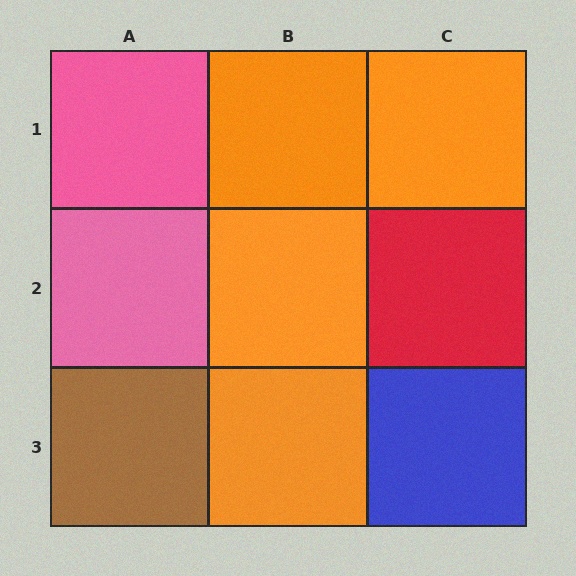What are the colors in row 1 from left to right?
Pink, orange, orange.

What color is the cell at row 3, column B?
Orange.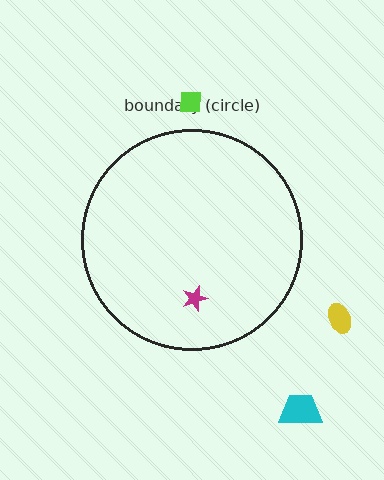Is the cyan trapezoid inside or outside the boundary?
Outside.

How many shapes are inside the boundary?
1 inside, 3 outside.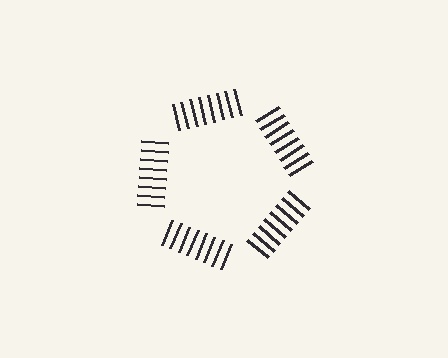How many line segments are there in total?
40 — 8 along each of the 5 edges.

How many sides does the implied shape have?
5 sides — the line-ends trace a pentagon.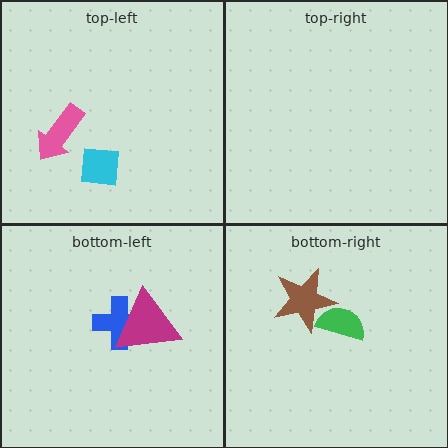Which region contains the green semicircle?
The bottom-right region.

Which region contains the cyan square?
The top-left region.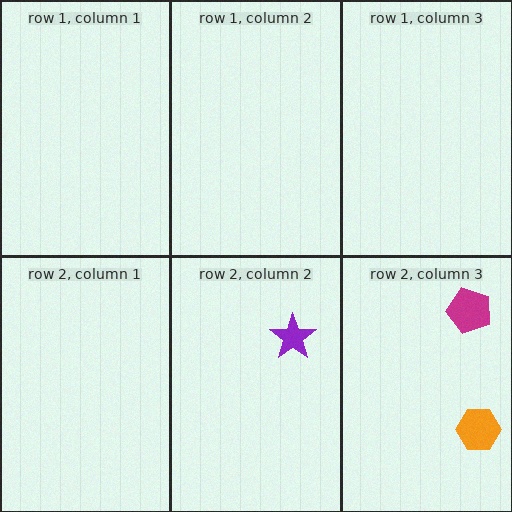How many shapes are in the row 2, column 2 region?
1.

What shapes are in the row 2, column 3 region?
The orange hexagon, the magenta pentagon.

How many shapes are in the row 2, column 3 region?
2.